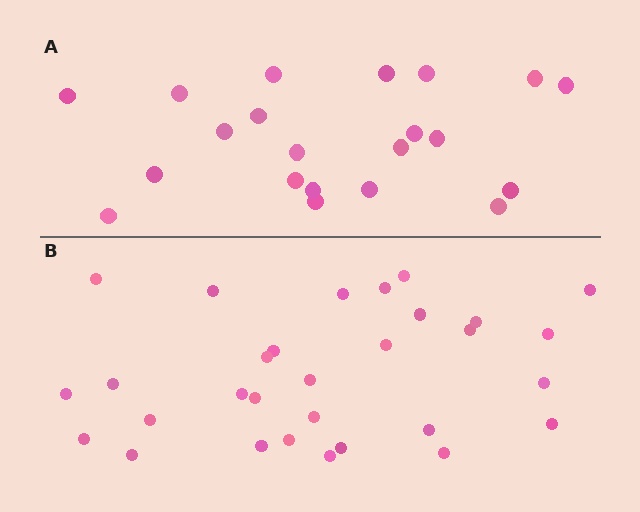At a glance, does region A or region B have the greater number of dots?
Region B (the bottom region) has more dots.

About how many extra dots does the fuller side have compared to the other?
Region B has roughly 8 or so more dots than region A.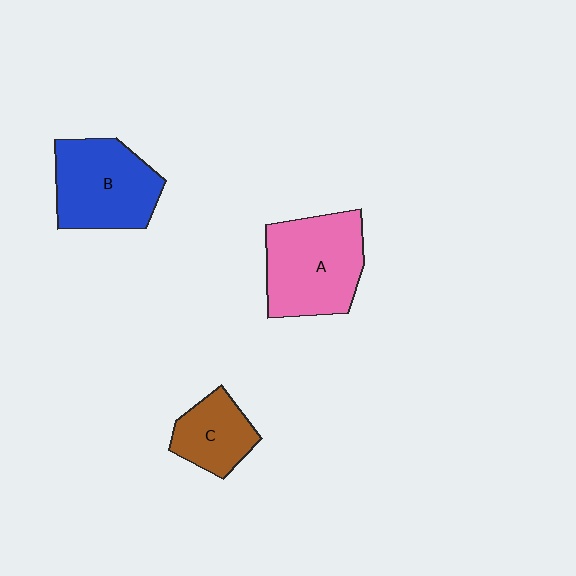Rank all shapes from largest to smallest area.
From largest to smallest: A (pink), B (blue), C (brown).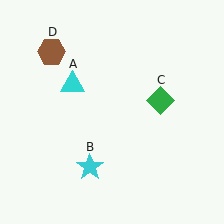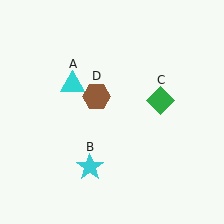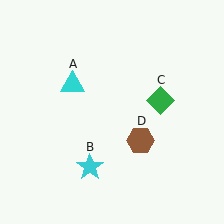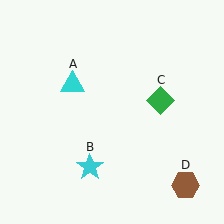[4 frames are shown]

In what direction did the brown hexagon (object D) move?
The brown hexagon (object D) moved down and to the right.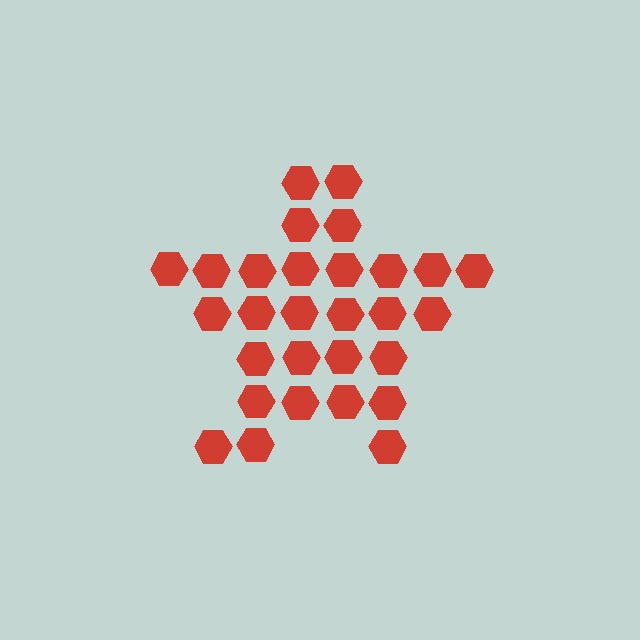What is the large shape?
The large shape is a star.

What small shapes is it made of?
It is made of small hexagons.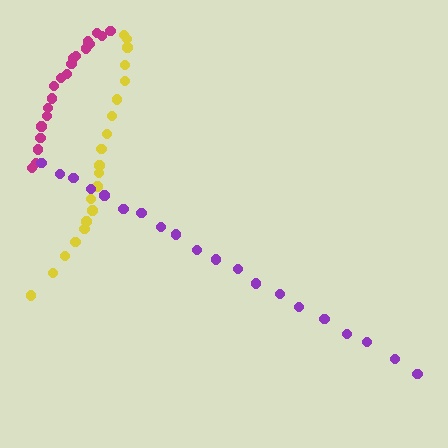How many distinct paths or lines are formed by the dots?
There are 3 distinct paths.